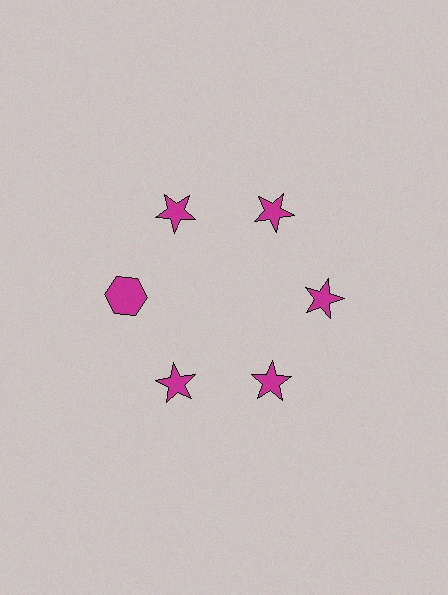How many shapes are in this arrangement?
There are 6 shapes arranged in a ring pattern.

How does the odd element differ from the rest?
It has a different shape: hexagon instead of star.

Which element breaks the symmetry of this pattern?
The magenta hexagon at roughly the 9 o'clock position breaks the symmetry. All other shapes are magenta stars.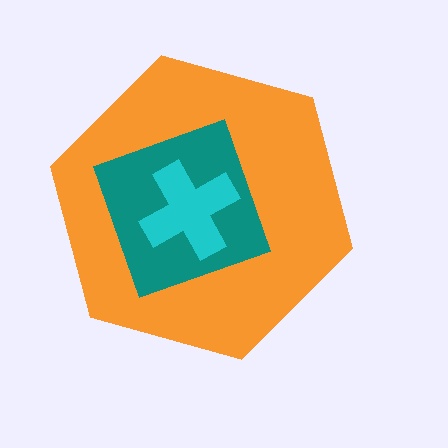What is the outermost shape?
The orange hexagon.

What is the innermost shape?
The cyan cross.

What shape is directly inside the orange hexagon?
The teal diamond.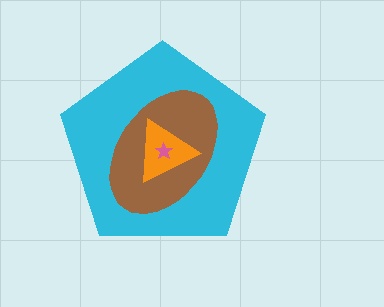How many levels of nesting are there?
4.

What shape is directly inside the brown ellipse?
The orange triangle.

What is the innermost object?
The pink star.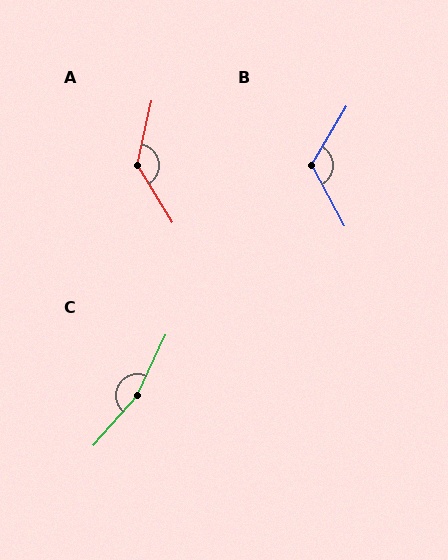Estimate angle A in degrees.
Approximately 136 degrees.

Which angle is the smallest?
B, at approximately 121 degrees.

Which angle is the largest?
C, at approximately 164 degrees.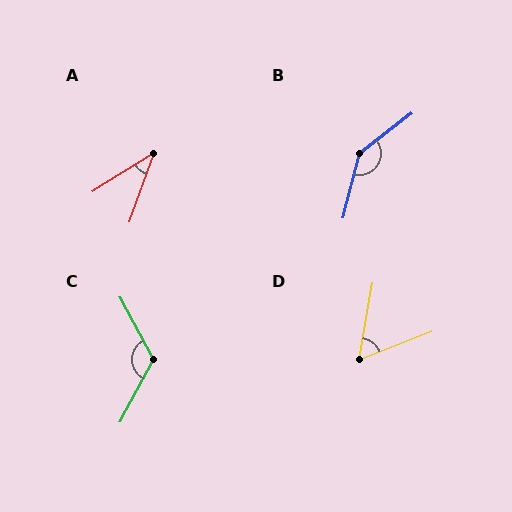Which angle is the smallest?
A, at approximately 38 degrees.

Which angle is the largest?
B, at approximately 142 degrees.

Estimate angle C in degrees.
Approximately 123 degrees.